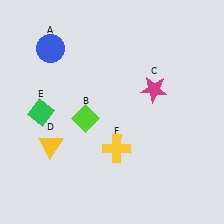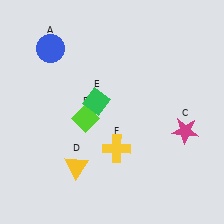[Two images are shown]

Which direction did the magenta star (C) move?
The magenta star (C) moved down.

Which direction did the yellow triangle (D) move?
The yellow triangle (D) moved right.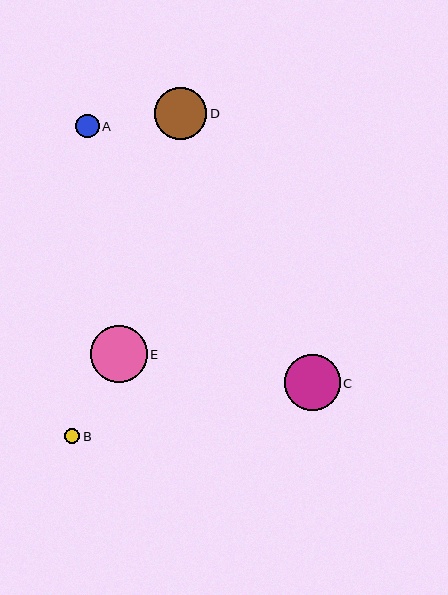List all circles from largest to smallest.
From largest to smallest: E, C, D, A, B.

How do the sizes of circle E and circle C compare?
Circle E and circle C are approximately the same size.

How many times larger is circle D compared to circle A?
Circle D is approximately 2.2 times the size of circle A.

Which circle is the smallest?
Circle B is the smallest with a size of approximately 15 pixels.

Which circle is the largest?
Circle E is the largest with a size of approximately 57 pixels.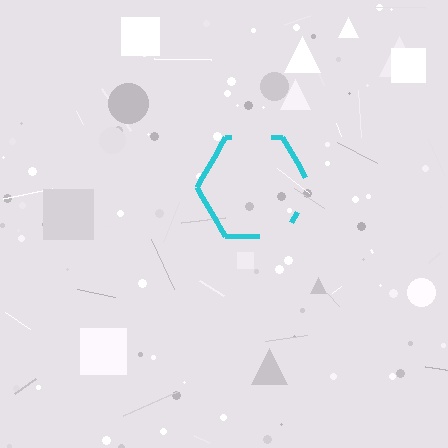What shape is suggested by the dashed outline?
The dashed outline suggests a hexagon.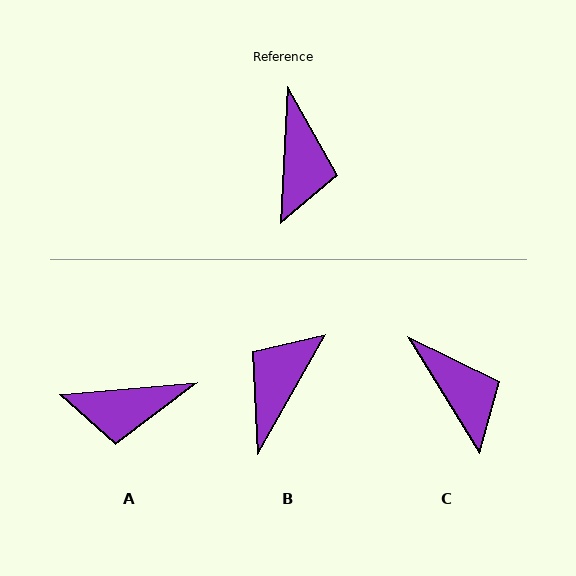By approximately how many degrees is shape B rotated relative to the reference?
Approximately 153 degrees counter-clockwise.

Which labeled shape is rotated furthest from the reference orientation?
B, about 153 degrees away.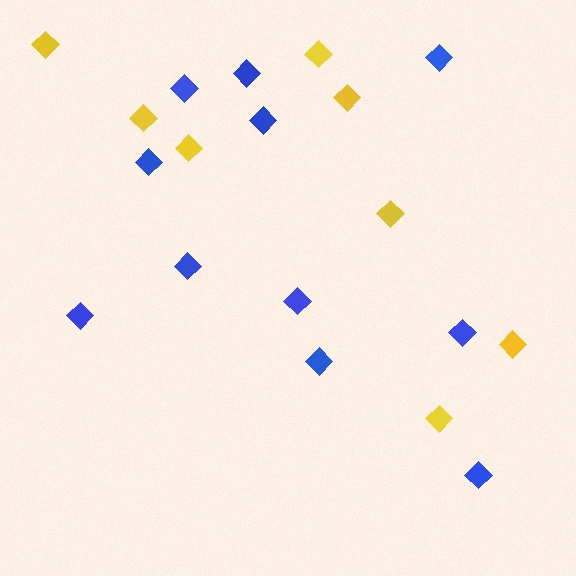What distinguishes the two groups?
There are 2 groups: one group of yellow diamonds (8) and one group of blue diamonds (11).